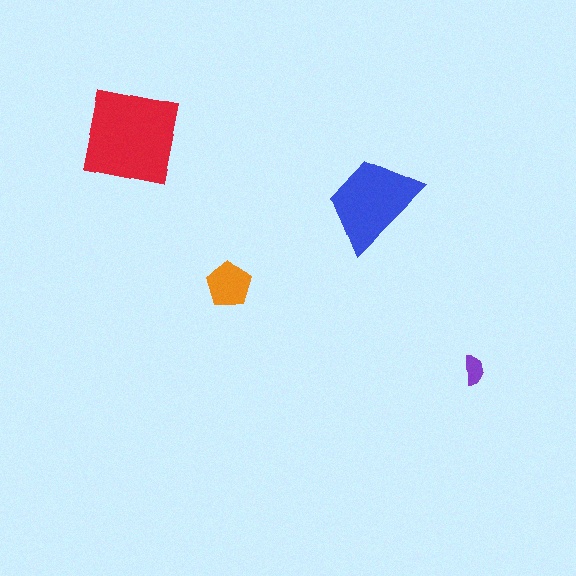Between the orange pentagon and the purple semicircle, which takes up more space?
The orange pentagon.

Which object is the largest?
The red square.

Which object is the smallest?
The purple semicircle.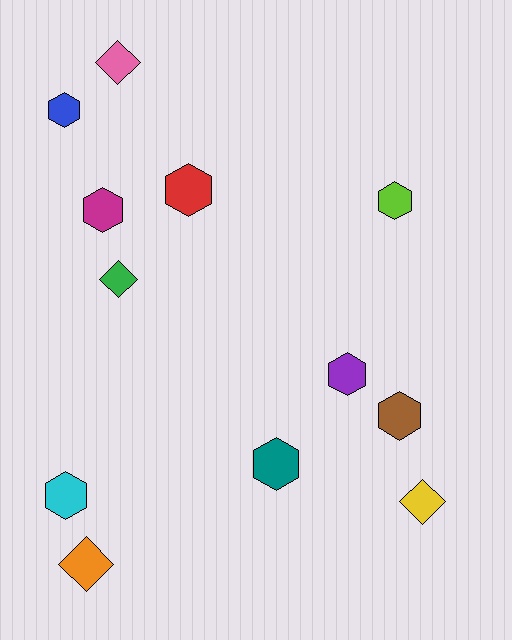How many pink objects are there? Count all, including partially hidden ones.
There is 1 pink object.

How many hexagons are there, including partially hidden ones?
There are 8 hexagons.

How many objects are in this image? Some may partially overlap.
There are 12 objects.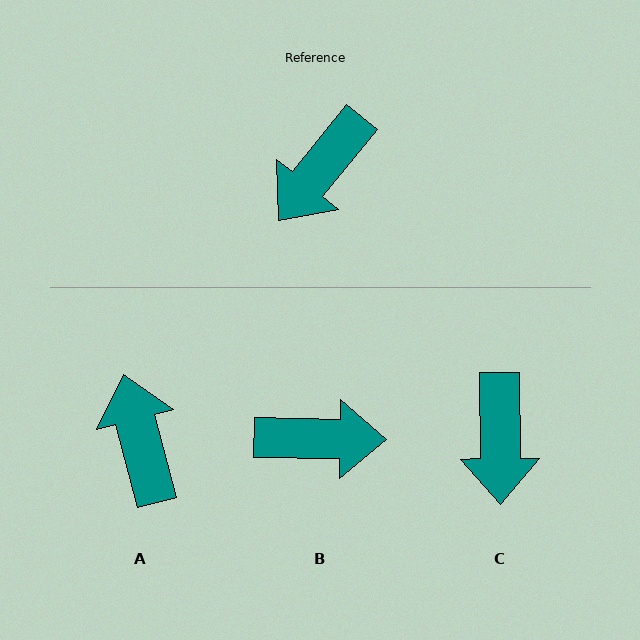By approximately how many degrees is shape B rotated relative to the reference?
Approximately 128 degrees counter-clockwise.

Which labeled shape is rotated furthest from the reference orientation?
B, about 128 degrees away.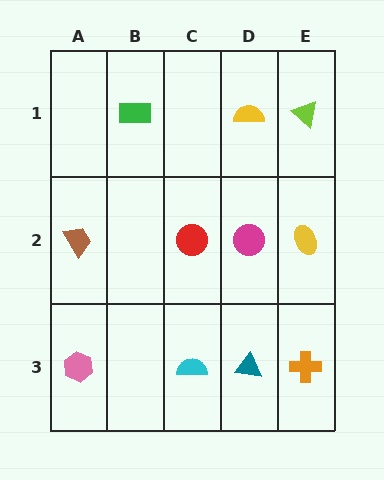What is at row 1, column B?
A green rectangle.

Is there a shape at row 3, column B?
No, that cell is empty.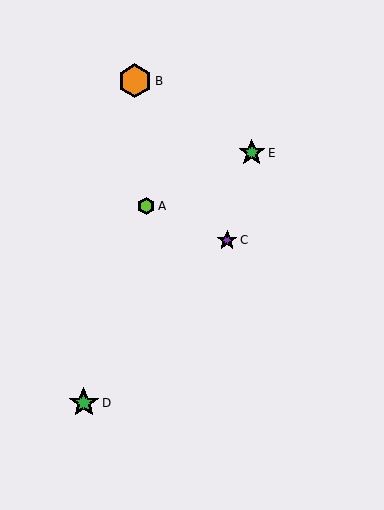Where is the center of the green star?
The center of the green star is at (252, 153).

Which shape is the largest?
The orange hexagon (labeled B) is the largest.